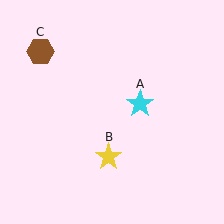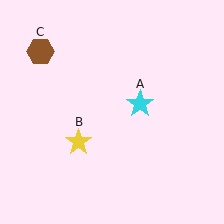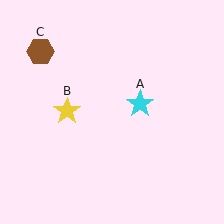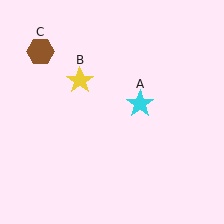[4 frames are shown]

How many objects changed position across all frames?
1 object changed position: yellow star (object B).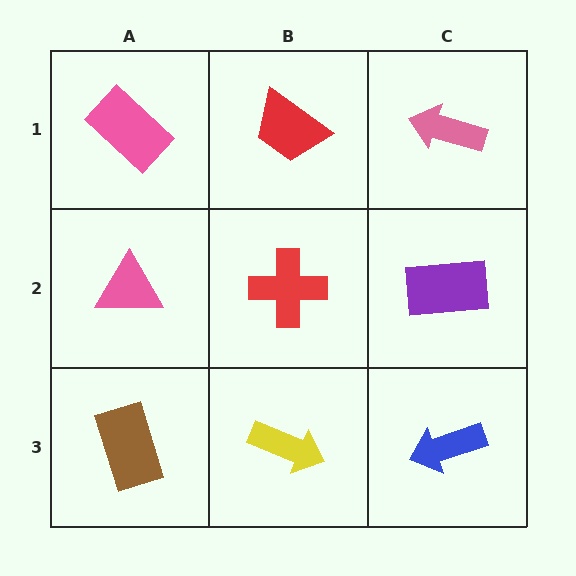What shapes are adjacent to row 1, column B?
A red cross (row 2, column B), a pink rectangle (row 1, column A), a pink arrow (row 1, column C).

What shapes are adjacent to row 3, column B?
A red cross (row 2, column B), a brown rectangle (row 3, column A), a blue arrow (row 3, column C).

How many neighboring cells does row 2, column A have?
3.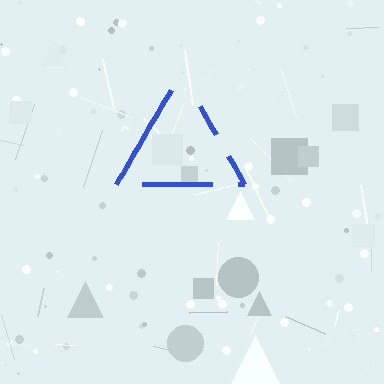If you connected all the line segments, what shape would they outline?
They would outline a triangle.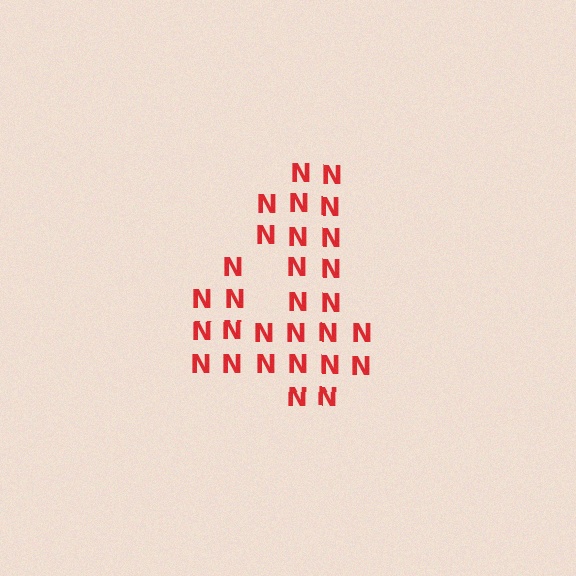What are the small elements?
The small elements are letter N's.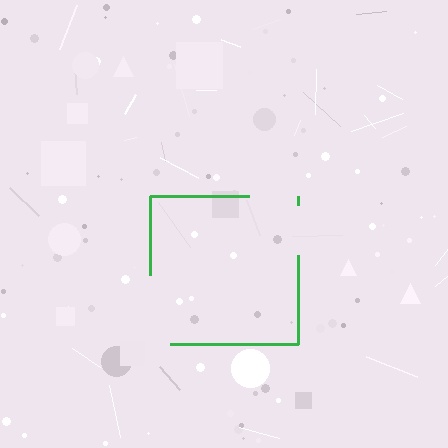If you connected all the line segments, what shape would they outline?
They would outline a square.